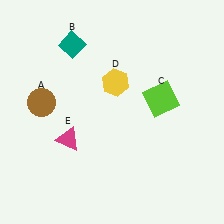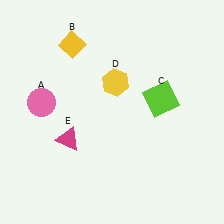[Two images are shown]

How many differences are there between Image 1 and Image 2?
There are 2 differences between the two images.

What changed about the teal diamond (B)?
In Image 1, B is teal. In Image 2, it changed to yellow.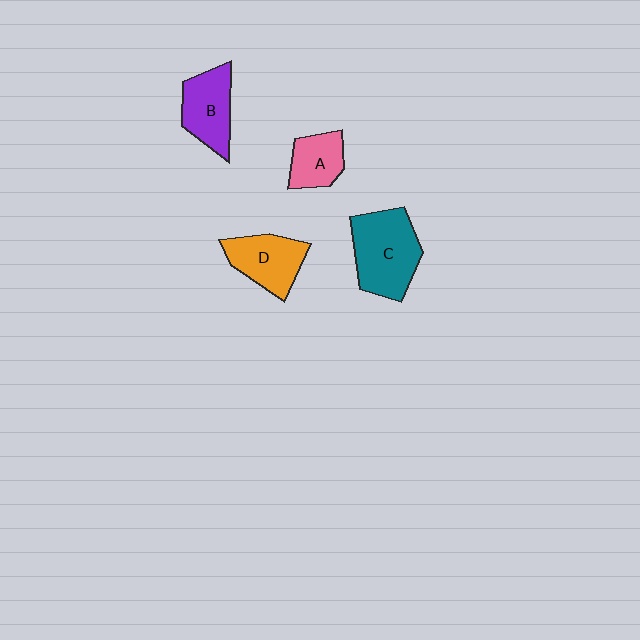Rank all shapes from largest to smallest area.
From largest to smallest: C (teal), D (orange), B (purple), A (pink).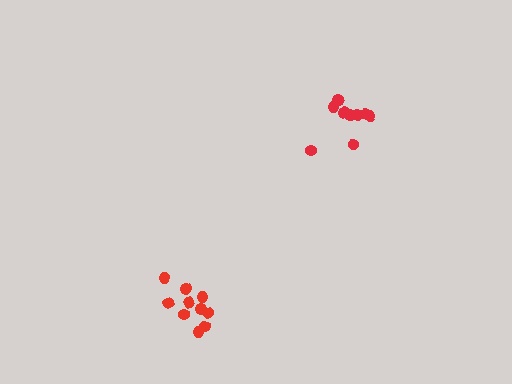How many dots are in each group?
Group 1: 9 dots, Group 2: 10 dots (19 total).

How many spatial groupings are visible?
There are 2 spatial groupings.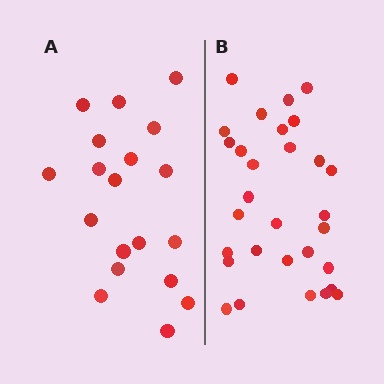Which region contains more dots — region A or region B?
Region B (the right region) has more dots.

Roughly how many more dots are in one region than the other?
Region B has roughly 12 or so more dots than region A.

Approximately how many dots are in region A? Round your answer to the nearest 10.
About 20 dots. (The exact count is 19, which rounds to 20.)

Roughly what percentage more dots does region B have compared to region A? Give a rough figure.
About 60% more.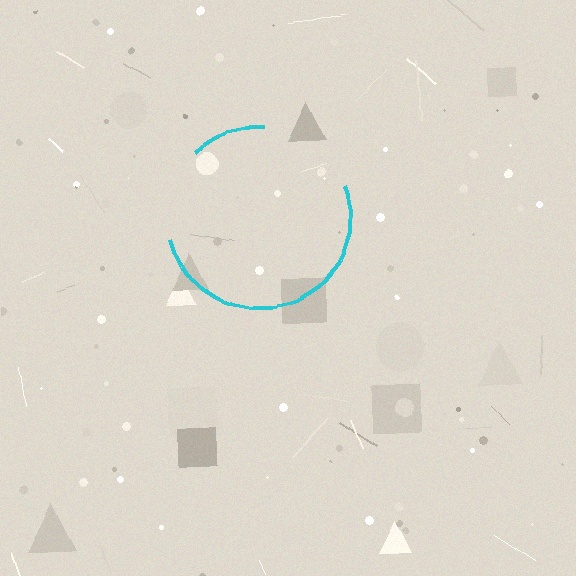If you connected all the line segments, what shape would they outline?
They would outline a circle.